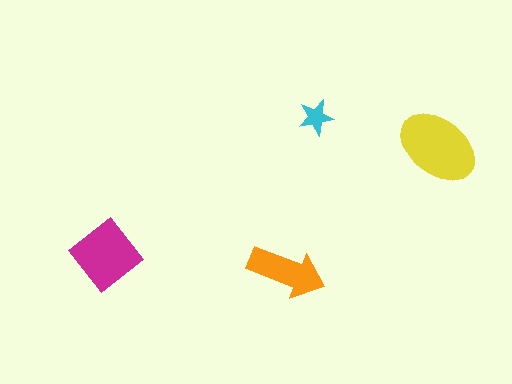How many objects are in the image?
There are 4 objects in the image.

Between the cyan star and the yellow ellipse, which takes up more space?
The yellow ellipse.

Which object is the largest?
The yellow ellipse.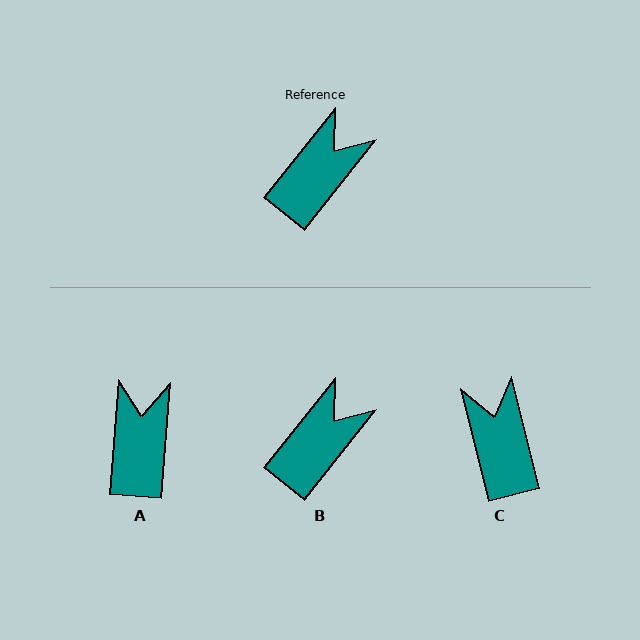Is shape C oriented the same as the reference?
No, it is off by about 53 degrees.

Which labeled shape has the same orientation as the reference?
B.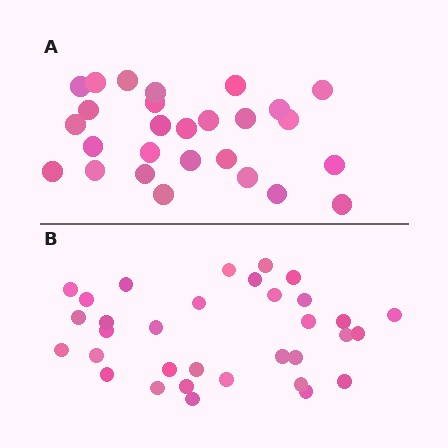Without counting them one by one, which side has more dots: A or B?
Region B (the bottom region) has more dots.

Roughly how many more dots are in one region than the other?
Region B has about 6 more dots than region A.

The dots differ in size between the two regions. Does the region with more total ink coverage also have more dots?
No. Region A has more total ink coverage because its dots are larger, but region B actually contains more individual dots. Total area can be misleading — the number of items is what matters here.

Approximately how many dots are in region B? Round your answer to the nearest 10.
About 30 dots. (The exact count is 33, which rounds to 30.)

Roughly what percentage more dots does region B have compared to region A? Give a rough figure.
About 20% more.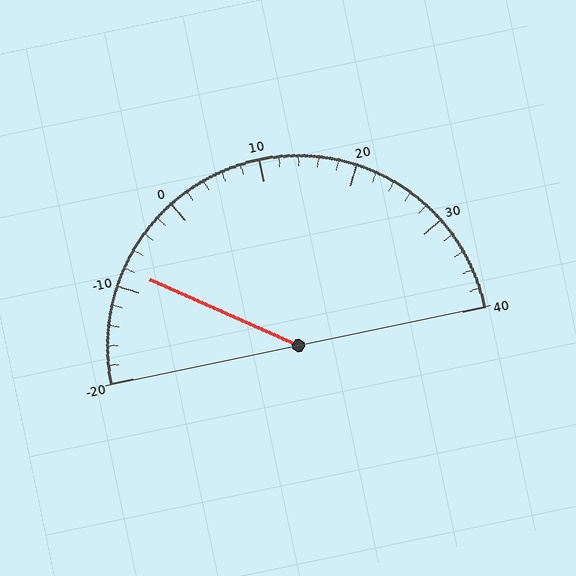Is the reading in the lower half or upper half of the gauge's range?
The reading is in the lower half of the range (-20 to 40).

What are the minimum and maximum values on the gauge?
The gauge ranges from -20 to 40.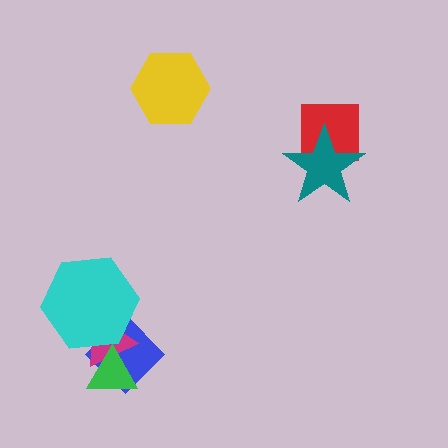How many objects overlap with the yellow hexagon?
0 objects overlap with the yellow hexagon.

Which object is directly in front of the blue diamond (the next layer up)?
The magenta triangle is directly in front of the blue diamond.